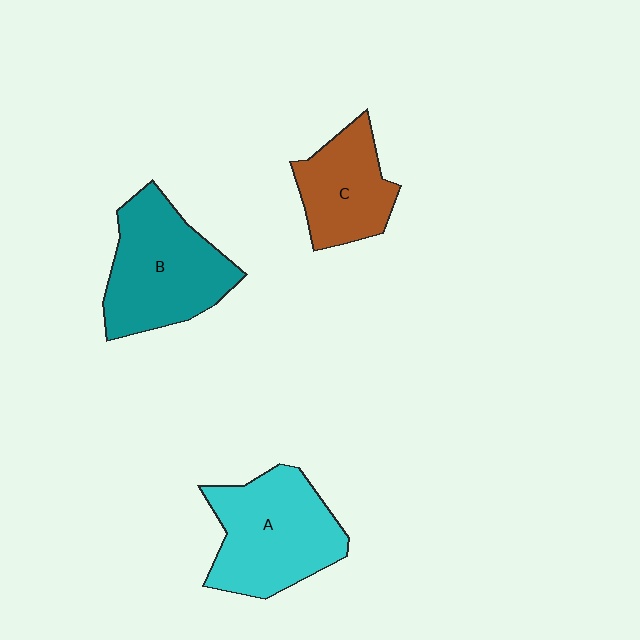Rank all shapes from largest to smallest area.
From largest to smallest: A (cyan), B (teal), C (brown).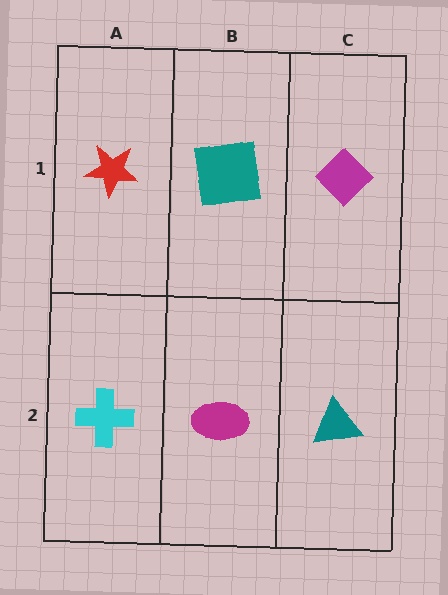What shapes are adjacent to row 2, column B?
A teal square (row 1, column B), a cyan cross (row 2, column A), a teal triangle (row 2, column C).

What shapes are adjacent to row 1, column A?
A cyan cross (row 2, column A), a teal square (row 1, column B).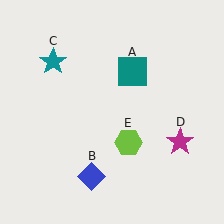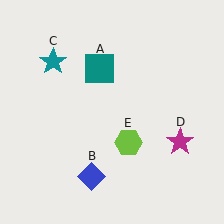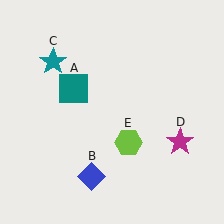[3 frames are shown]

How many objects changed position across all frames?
1 object changed position: teal square (object A).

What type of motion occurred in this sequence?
The teal square (object A) rotated counterclockwise around the center of the scene.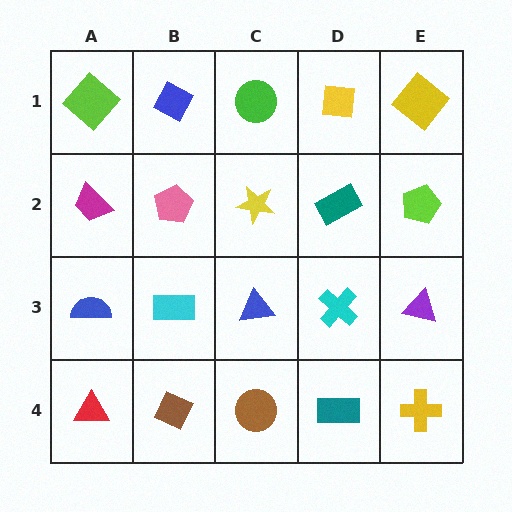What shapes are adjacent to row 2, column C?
A green circle (row 1, column C), a blue triangle (row 3, column C), a pink pentagon (row 2, column B), a teal rectangle (row 2, column D).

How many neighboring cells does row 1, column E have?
2.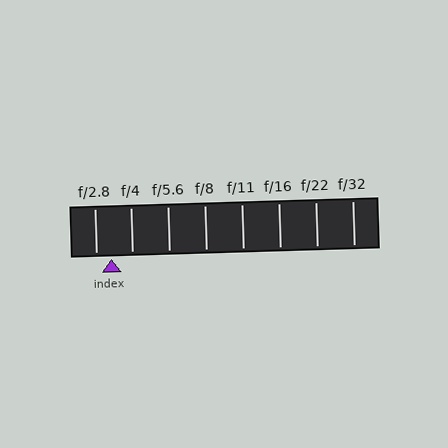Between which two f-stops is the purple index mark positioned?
The index mark is between f/2.8 and f/4.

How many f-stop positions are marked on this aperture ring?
There are 8 f-stop positions marked.